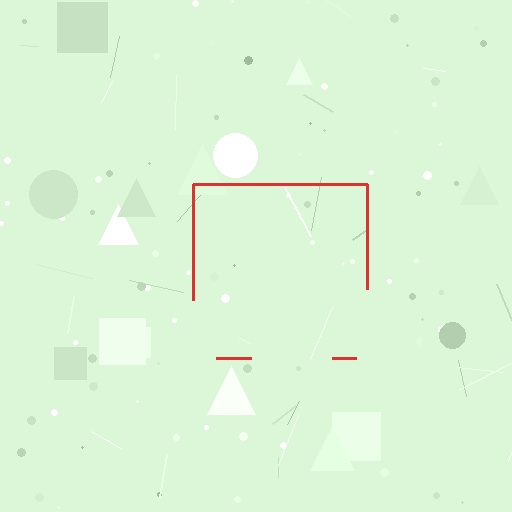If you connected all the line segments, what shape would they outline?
They would outline a square.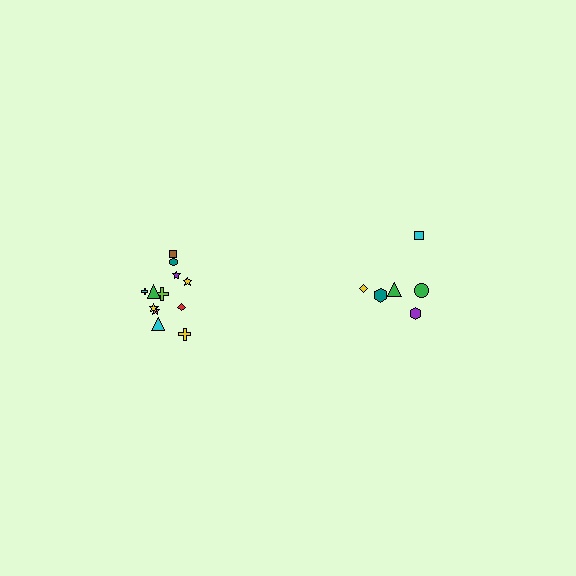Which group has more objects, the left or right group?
The left group.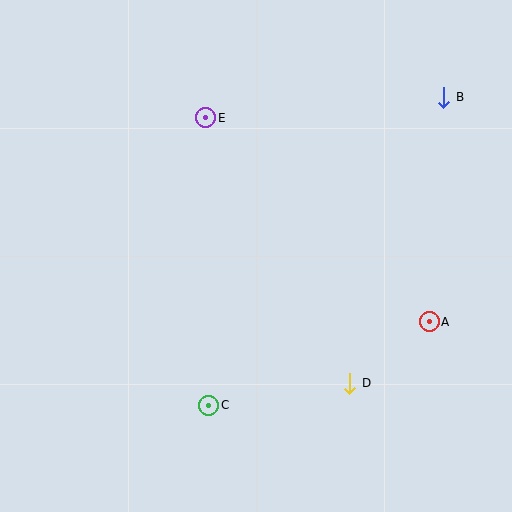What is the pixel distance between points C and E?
The distance between C and E is 288 pixels.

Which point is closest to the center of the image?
Point E at (206, 118) is closest to the center.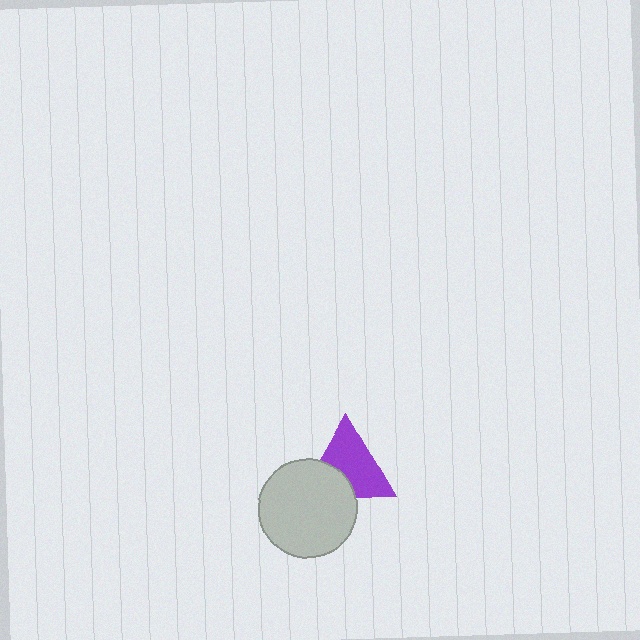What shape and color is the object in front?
The object in front is a light gray circle.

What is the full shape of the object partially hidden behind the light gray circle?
The partially hidden object is a purple triangle.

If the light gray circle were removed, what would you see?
You would see the complete purple triangle.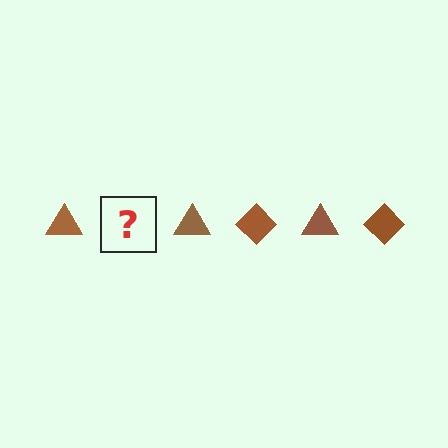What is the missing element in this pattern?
The missing element is a brown diamond.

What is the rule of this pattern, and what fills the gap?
The rule is that the pattern cycles through triangle, diamond shapes in brown. The gap should be filled with a brown diamond.